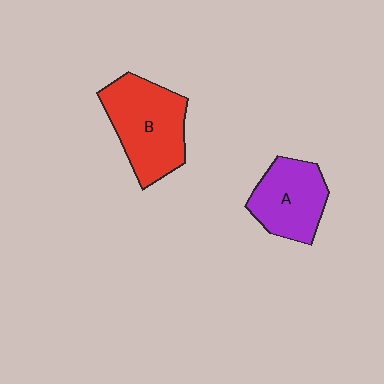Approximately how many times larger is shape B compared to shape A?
Approximately 1.3 times.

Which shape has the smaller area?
Shape A (purple).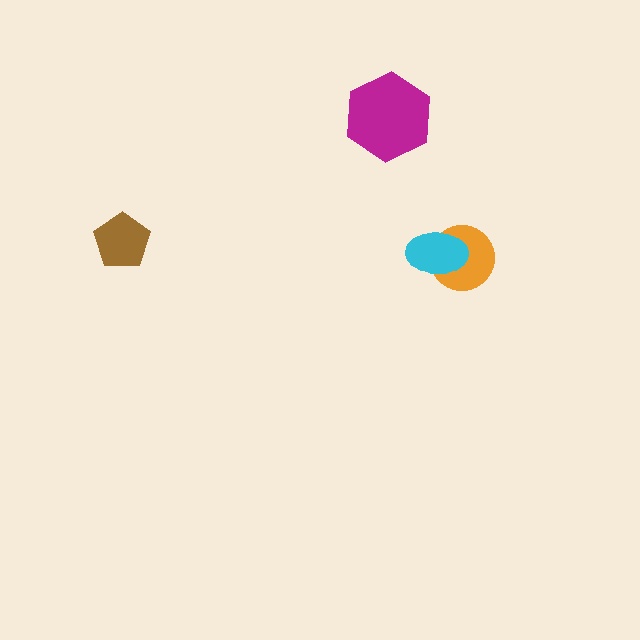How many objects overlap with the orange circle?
1 object overlaps with the orange circle.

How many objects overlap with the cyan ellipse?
1 object overlaps with the cyan ellipse.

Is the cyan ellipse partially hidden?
No, no other shape covers it.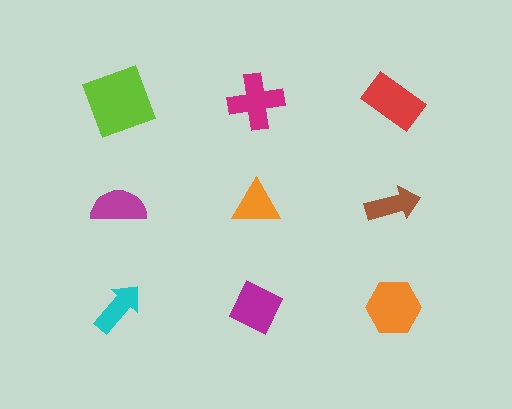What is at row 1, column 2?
A magenta cross.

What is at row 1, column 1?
A lime square.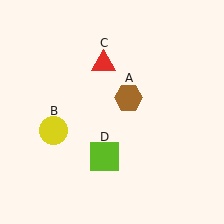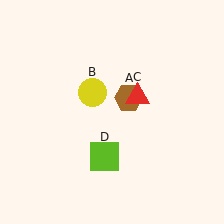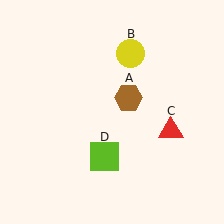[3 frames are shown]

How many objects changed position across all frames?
2 objects changed position: yellow circle (object B), red triangle (object C).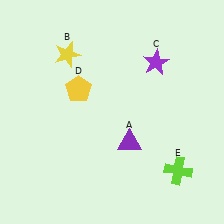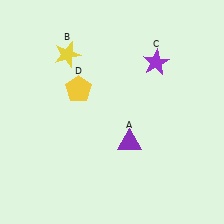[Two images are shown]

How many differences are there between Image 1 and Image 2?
There is 1 difference between the two images.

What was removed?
The lime cross (E) was removed in Image 2.